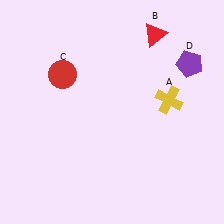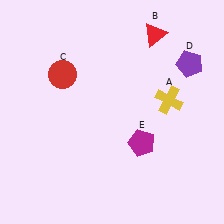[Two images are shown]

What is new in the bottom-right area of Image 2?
A magenta pentagon (E) was added in the bottom-right area of Image 2.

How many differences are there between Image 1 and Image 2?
There is 1 difference between the two images.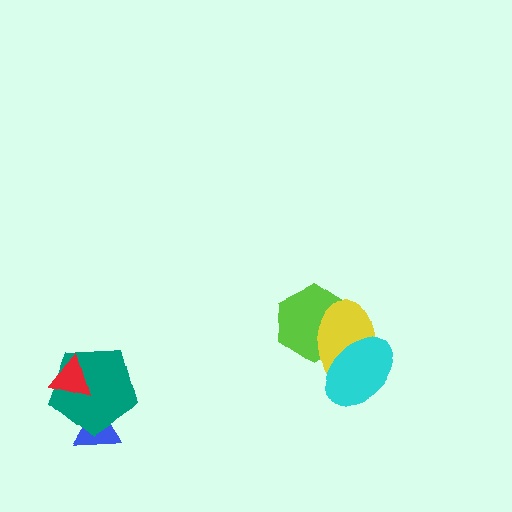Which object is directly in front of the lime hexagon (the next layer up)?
The yellow ellipse is directly in front of the lime hexagon.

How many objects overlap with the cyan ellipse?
2 objects overlap with the cyan ellipse.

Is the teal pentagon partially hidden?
Yes, it is partially covered by another shape.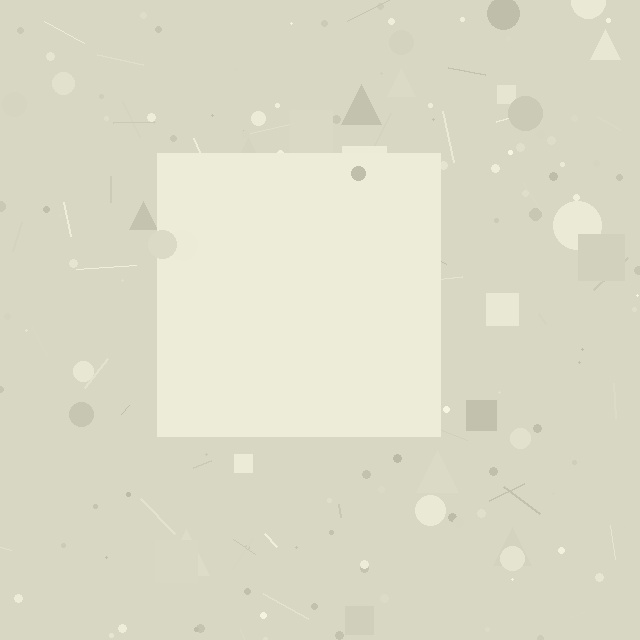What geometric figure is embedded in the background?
A square is embedded in the background.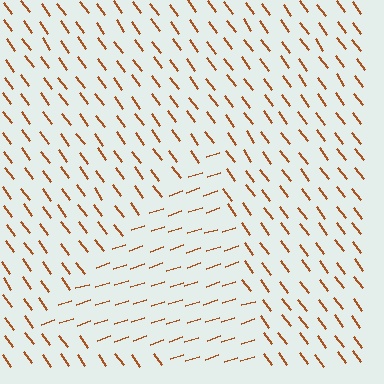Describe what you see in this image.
The image is filled with small brown line segments. A triangle region in the image has lines oriented differently from the surrounding lines, creating a visible texture boundary.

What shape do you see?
I see a triangle.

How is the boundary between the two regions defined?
The boundary is defined purely by a change in line orientation (approximately 72 degrees difference). All lines are the same color and thickness.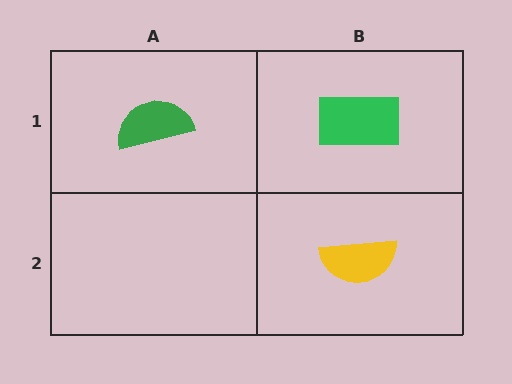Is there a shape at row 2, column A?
No, that cell is empty.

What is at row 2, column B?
A yellow semicircle.